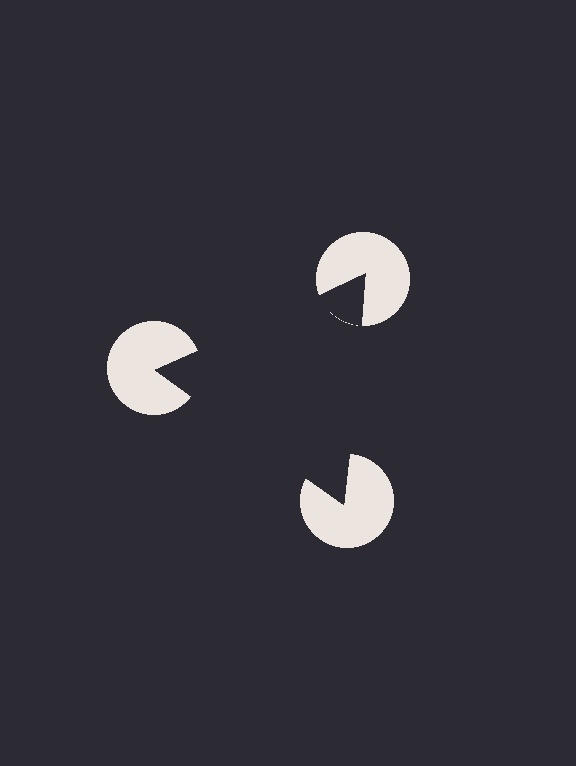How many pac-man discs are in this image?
There are 3 — one at each vertex of the illusory triangle.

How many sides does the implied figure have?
3 sides.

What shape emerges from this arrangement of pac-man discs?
An illusory triangle — its edges are inferred from the aligned wedge cuts in the pac-man discs, not physically drawn.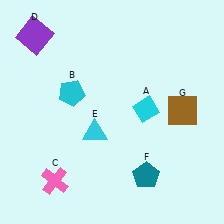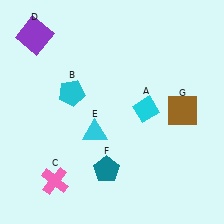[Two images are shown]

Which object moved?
The teal pentagon (F) moved left.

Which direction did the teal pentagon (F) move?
The teal pentagon (F) moved left.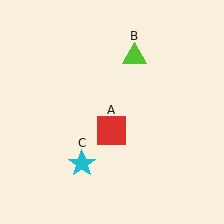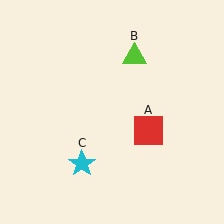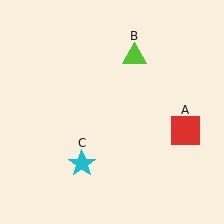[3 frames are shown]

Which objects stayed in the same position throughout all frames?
Lime triangle (object B) and cyan star (object C) remained stationary.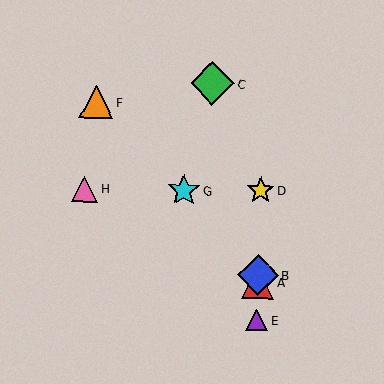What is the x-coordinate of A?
Object A is at x≈258.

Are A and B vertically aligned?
Yes, both are at x≈258.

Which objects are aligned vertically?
Objects A, B, D, E are aligned vertically.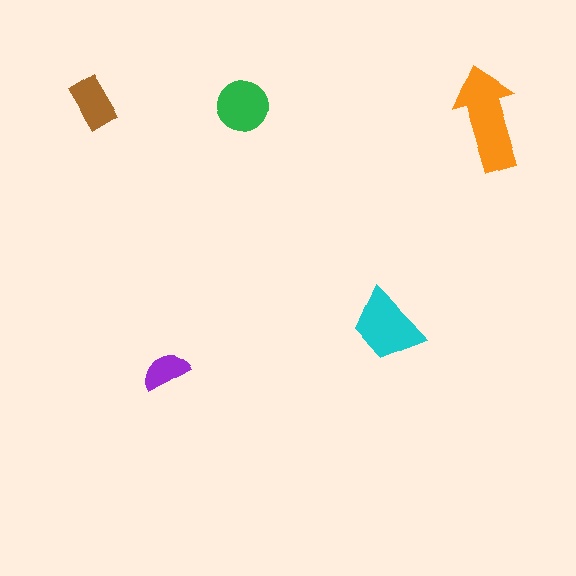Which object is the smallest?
The purple semicircle.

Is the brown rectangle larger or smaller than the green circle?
Smaller.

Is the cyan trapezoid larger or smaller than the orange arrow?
Smaller.